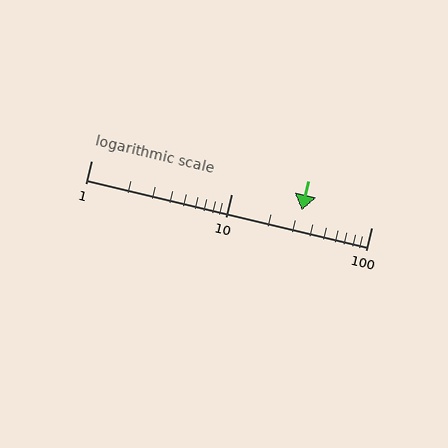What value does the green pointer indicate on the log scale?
The pointer indicates approximately 32.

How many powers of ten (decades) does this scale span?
The scale spans 2 decades, from 1 to 100.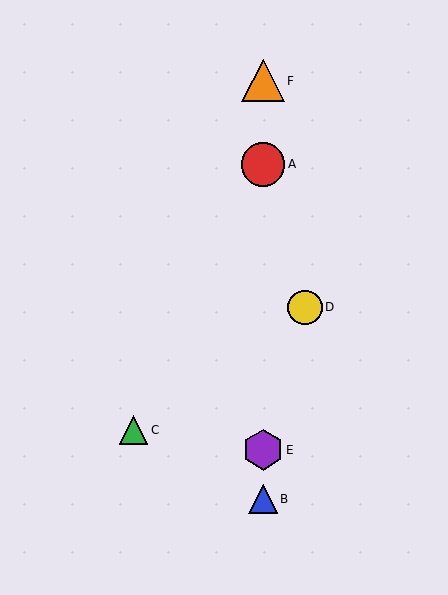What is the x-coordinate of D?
Object D is at x≈305.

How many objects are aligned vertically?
4 objects (A, B, E, F) are aligned vertically.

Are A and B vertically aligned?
Yes, both are at x≈263.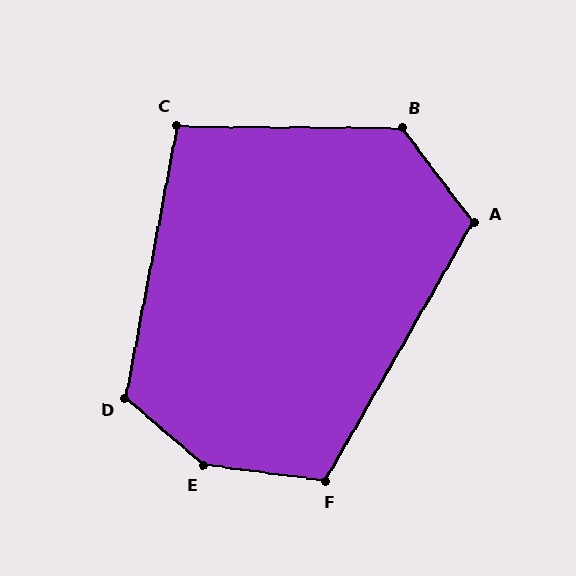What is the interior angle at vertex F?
Approximately 112 degrees (obtuse).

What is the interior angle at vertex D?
Approximately 120 degrees (obtuse).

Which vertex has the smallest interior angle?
C, at approximately 100 degrees.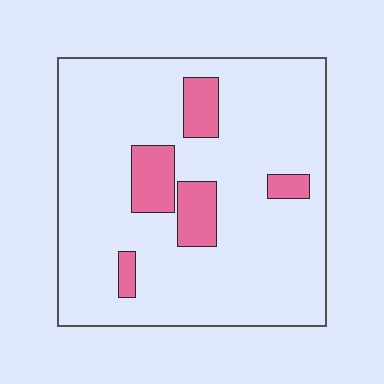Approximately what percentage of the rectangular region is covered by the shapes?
Approximately 15%.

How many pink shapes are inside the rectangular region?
5.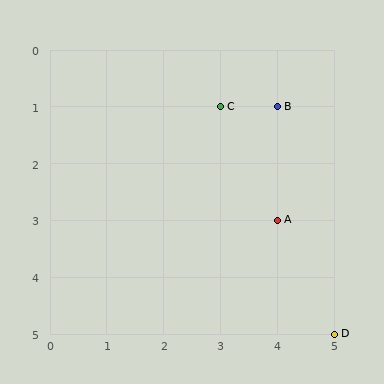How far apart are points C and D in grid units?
Points C and D are 2 columns and 4 rows apart (about 4.5 grid units diagonally).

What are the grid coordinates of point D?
Point D is at grid coordinates (5, 5).